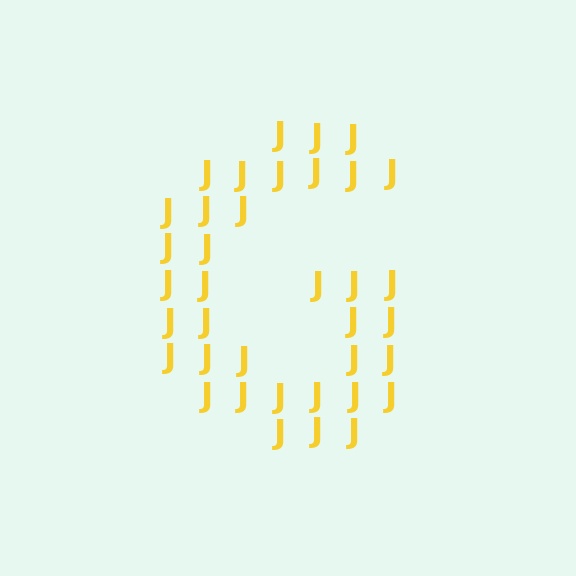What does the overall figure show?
The overall figure shows the letter G.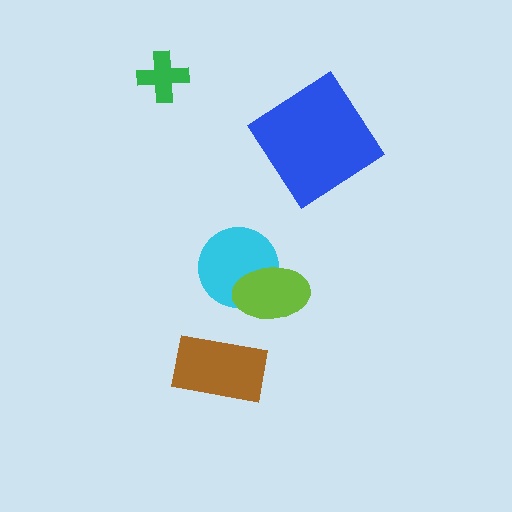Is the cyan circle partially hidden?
Yes, it is partially covered by another shape.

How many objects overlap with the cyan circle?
1 object overlaps with the cyan circle.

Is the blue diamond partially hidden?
No, no other shape covers it.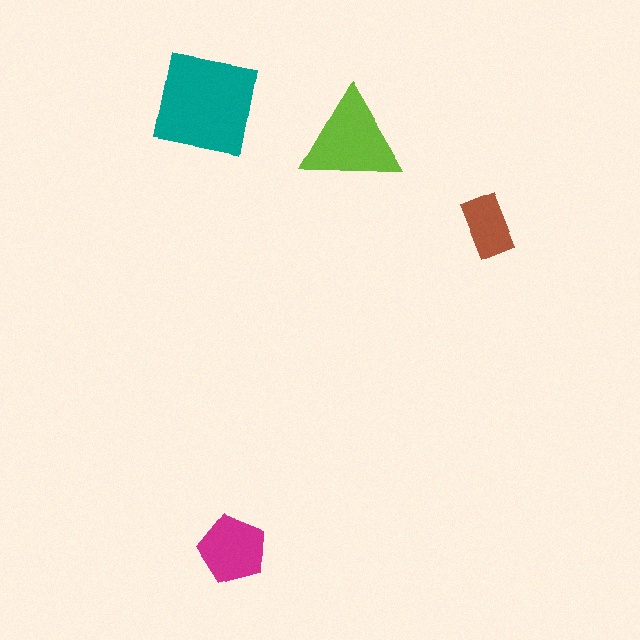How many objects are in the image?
There are 4 objects in the image.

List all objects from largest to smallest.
The teal square, the lime triangle, the magenta pentagon, the brown rectangle.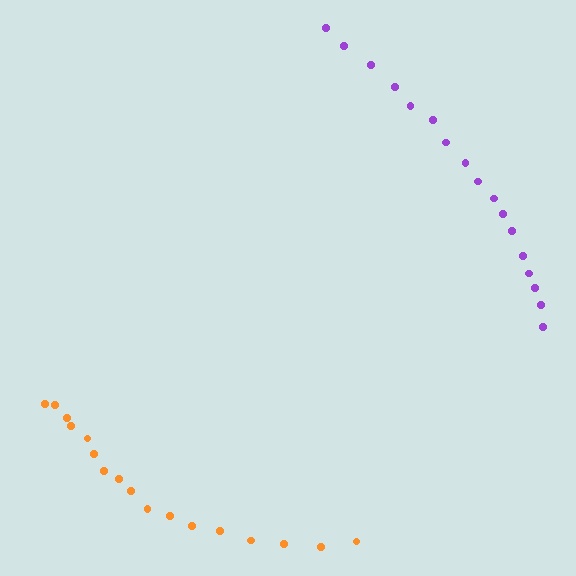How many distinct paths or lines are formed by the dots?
There are 2 distinct paths.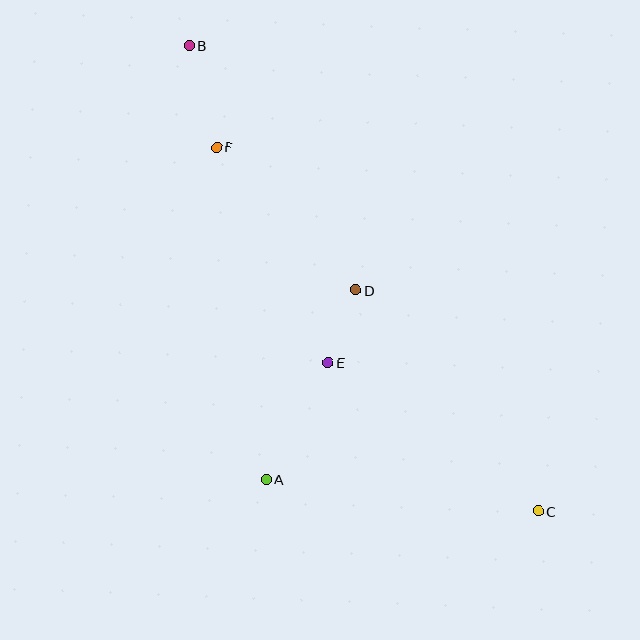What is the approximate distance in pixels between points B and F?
The distance between B and F is approximately 105 pixels.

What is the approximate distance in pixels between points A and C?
The distance between A and C is approximately 274 pixels.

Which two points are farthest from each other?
Points B and C are farthest from each other.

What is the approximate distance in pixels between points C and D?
The distance between C and D is approximately 286 pixels.